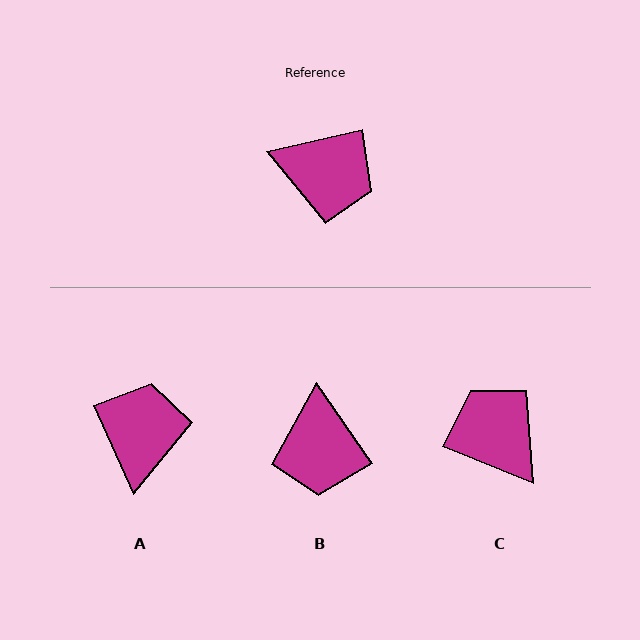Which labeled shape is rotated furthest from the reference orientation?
C, about 145 degrees away.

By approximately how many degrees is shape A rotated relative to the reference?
Approximately 101 degrees counter-clockwise.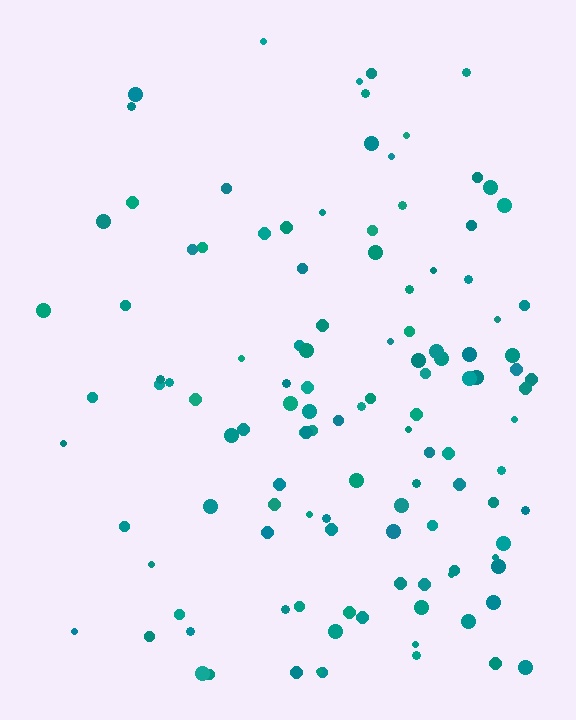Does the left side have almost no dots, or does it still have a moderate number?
Still a moderate number, just noticeably fewer than the right.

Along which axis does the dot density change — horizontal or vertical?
Horizontal.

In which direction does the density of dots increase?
From left to right, with the right side densest.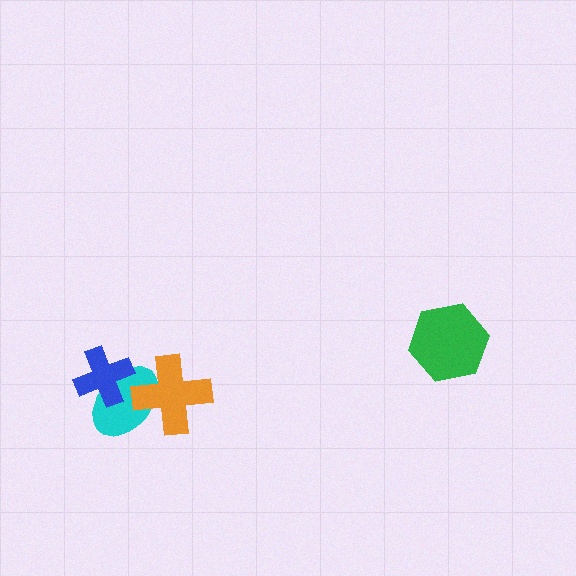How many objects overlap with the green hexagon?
0 objects overlap with the green hexagon.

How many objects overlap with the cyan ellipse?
2 objects overlap with the cyan ellipse.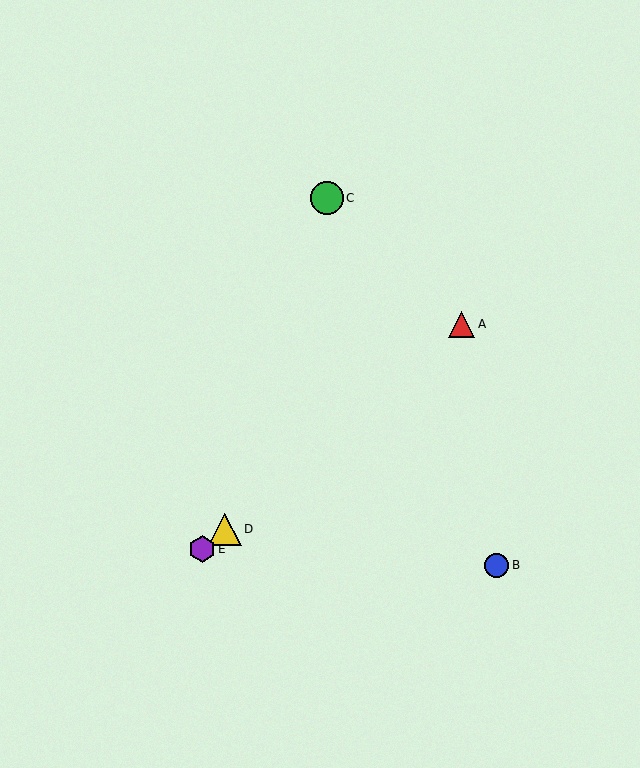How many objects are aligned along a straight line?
3 objects (A, D, E) are aligned along a straight line.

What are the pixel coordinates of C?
Object C is at (327, 198).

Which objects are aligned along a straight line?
Objects A, D, E are aligned along a straight line.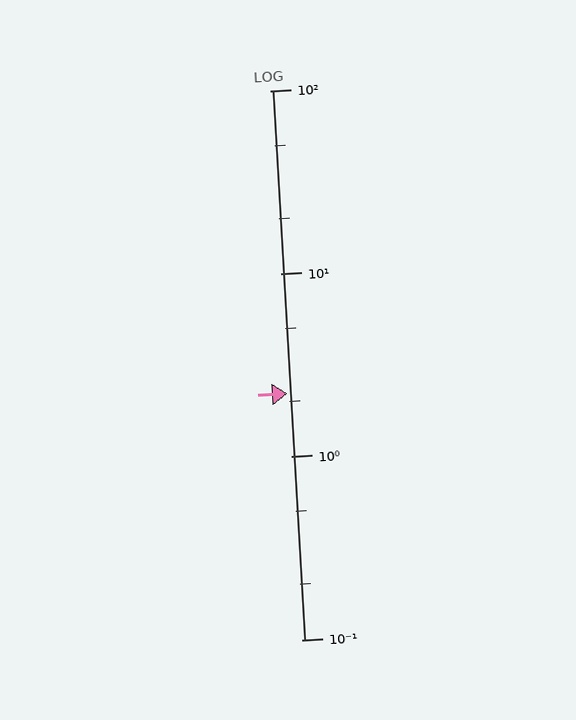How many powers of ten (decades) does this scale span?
The scale spans 3 decades, from 0.1 to 100.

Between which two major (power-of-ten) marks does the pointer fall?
The pointer is between 1 and 10.